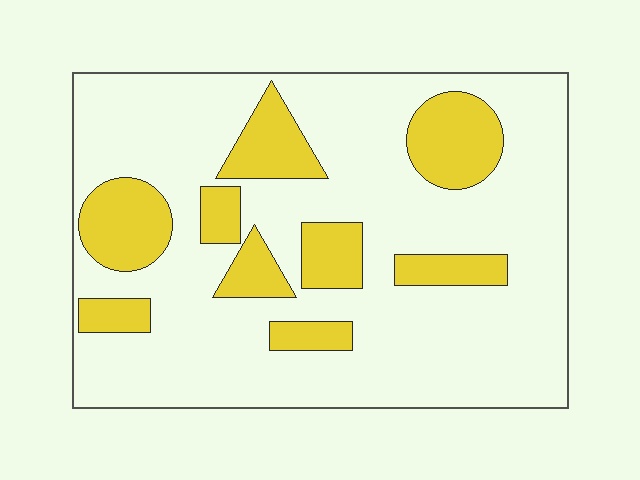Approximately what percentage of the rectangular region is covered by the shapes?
Approximately 25%.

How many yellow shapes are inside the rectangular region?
9.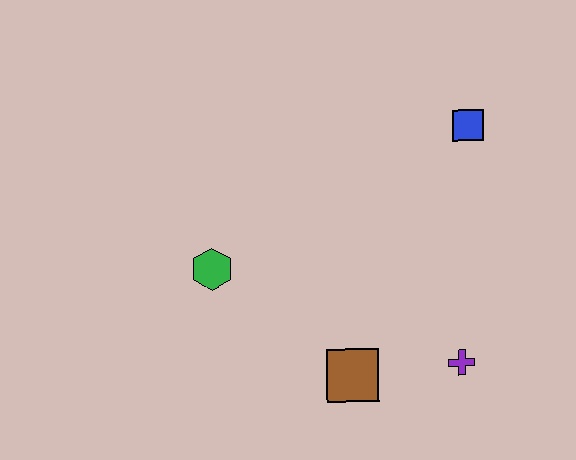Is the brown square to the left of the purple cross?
Yes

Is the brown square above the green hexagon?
No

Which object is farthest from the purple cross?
The green hexagon is farthest from the purple cross.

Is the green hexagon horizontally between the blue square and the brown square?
No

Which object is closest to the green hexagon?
The brown square is closest to the green hexagon.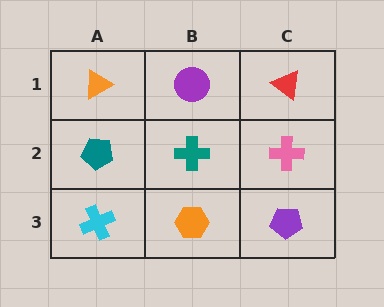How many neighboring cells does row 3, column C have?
2.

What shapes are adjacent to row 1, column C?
A pink cross (row 2, column C), a purple circle (row 1, column B).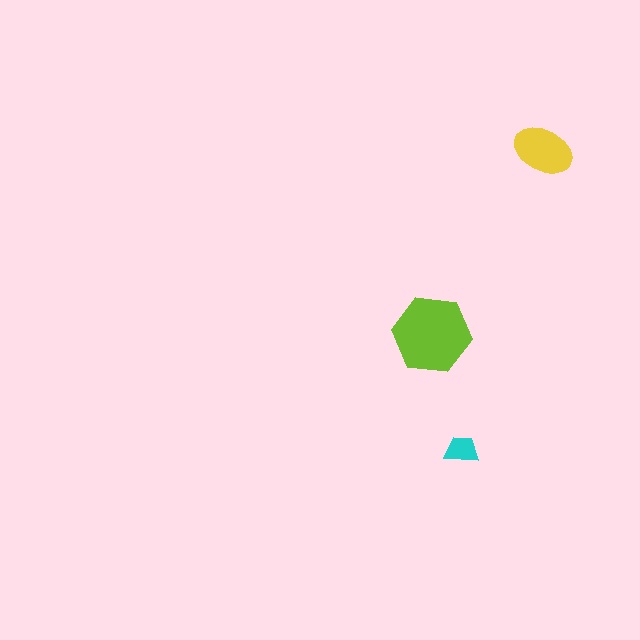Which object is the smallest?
The cyan trapezoid.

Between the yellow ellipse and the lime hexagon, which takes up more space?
The lime hexagon.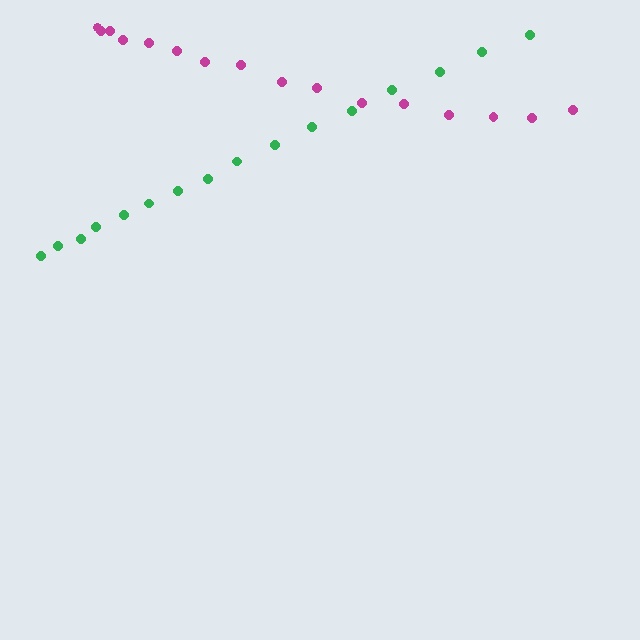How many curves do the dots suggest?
There are 2 distinct paths.